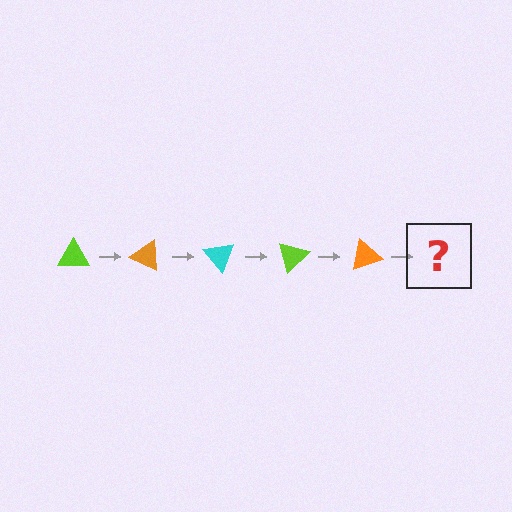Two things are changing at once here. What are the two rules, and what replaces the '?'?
The two rules are that it rotates 25 degrees each step and the color cycles through lime, orange, and cyan. The '?' should be a cyan triangle, rotated 125 degrees from the start.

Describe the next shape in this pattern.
It should be a cyan triangle, rotated 125 degrees from the start.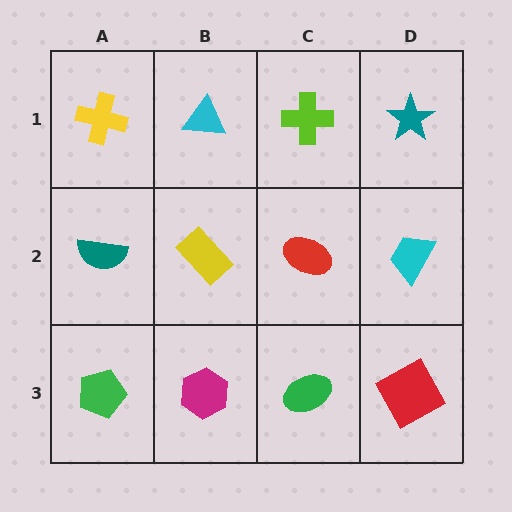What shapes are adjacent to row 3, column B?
A yellow rectangle (row 2, column B), a green pentagon (row 3, column A), a green ellipse (row 3, column C).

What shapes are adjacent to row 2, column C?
A lime cross (row 1, column C), a green ellipse (row 3, column C), a yellow rectangle (row 2, column B), a cyan trapezoid (row 2, column D).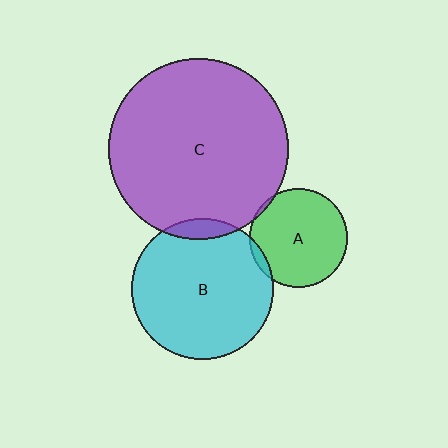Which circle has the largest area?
Circle C (purple).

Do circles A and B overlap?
Yes.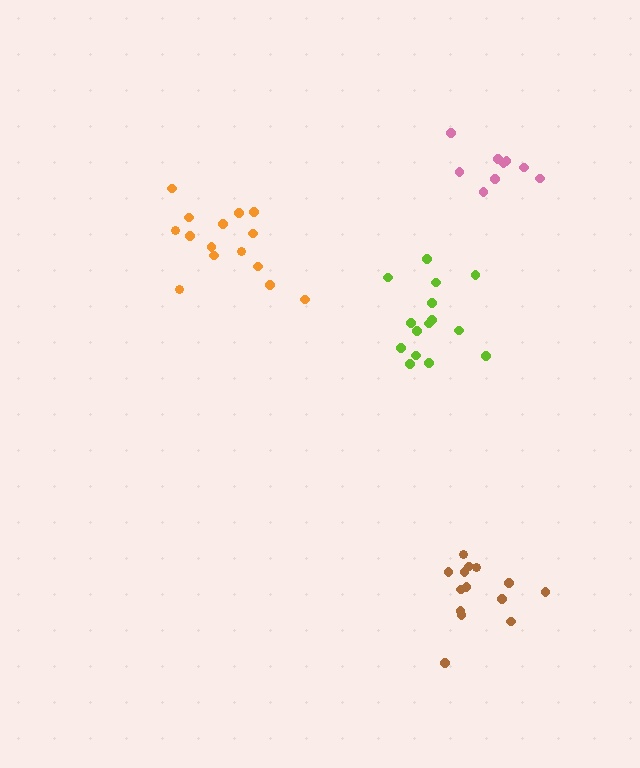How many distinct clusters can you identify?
There are 4 distinct clusters.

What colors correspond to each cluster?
The clusters are colored: lime, orange, pink, brown.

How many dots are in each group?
Group 1: 15 dots, Group 2: 15 dots, Group 3: 9 dots, Group 4: 14 dots (53 total).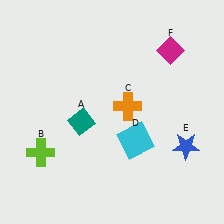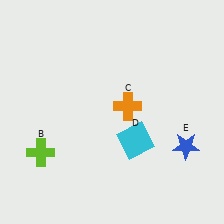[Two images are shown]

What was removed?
The teal diamond (A), the magenta diamond (F) were removed in Image 2.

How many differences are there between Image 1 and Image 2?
There are 2 differences between the two images.